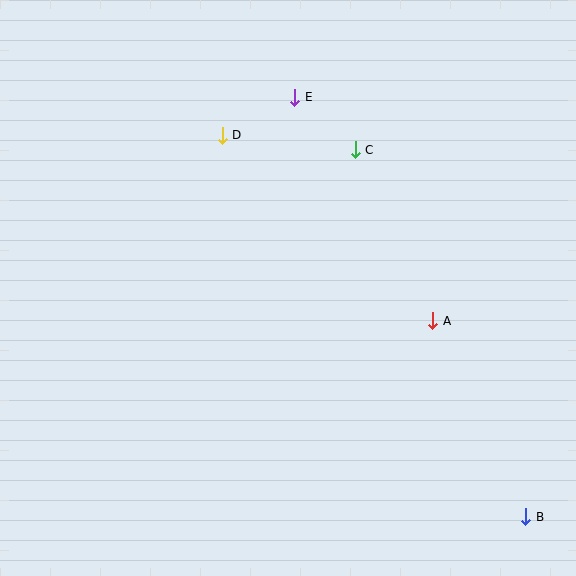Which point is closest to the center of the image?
Point A at (433, 321) is closest to the center.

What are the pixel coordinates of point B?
Point B is at (526, 517).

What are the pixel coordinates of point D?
Point D is at (222, 135).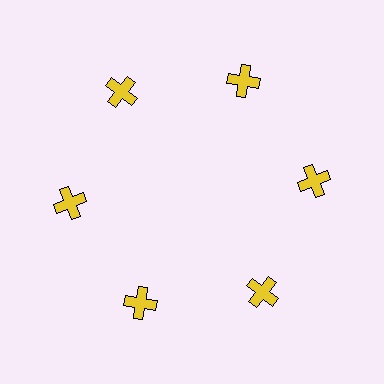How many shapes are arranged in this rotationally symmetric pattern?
There are 6 shapes, arranged in 6 groups of 1.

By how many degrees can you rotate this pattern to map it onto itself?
The pattern maps onto itself every 60 degrees of rotation.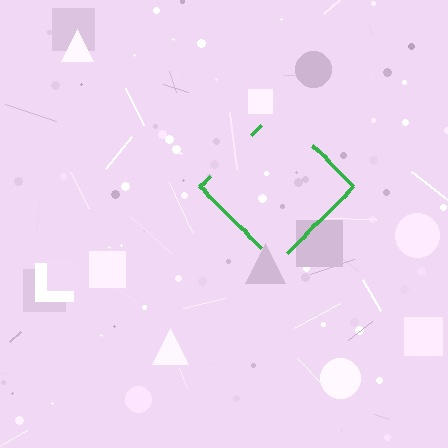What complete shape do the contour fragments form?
The contour fragments form a diamond.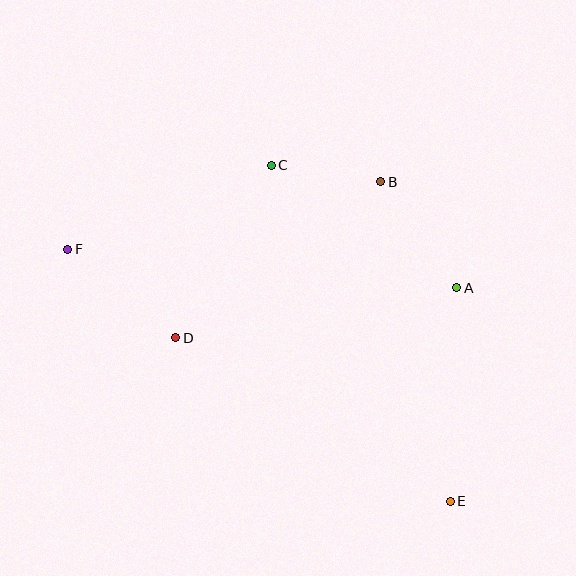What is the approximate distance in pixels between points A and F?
The distance between A and F is approximately 391 pixels.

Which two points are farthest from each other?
Points E and F are farthest from each other.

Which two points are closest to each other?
Points B and C are closest to each other.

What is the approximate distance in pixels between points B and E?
The distance between B and E is approximately 327 pixels.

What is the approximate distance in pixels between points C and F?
The distance between C and F is approximately 220 pixels.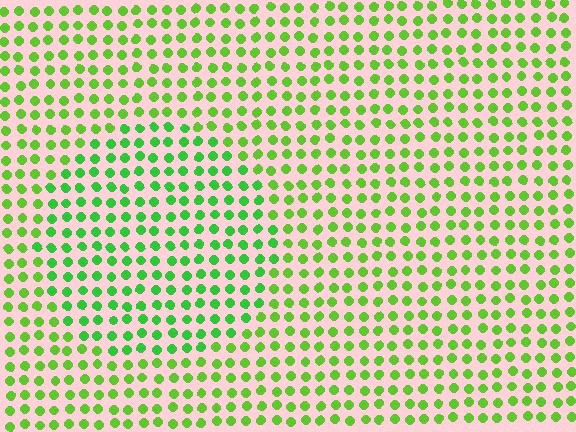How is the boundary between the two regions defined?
The boundary is defined purely by a slight shift in hue (about 23 degrees). Spacing, size, and orientation are identical on both sides.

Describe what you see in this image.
The image is filled with small lime elements in a uniform arrangement. A circle-shaped region is visible where the elements are tinted to a slightly different hue, forming a subtle color boundary.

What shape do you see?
I see a circle.